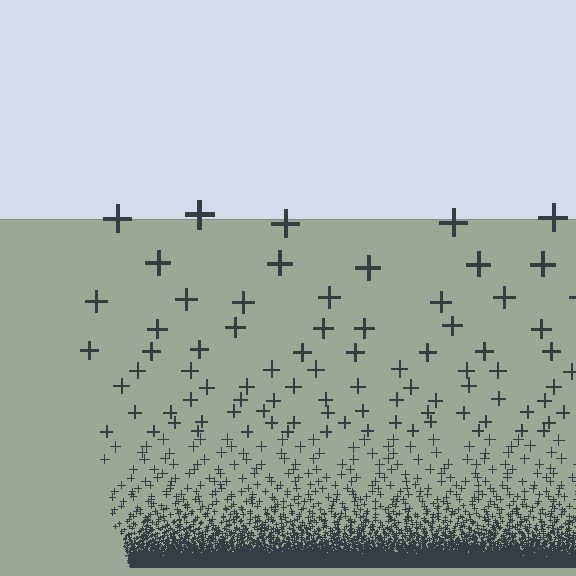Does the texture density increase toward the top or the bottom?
Density increases toward the bottom.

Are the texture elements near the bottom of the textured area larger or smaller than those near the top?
Smaller. The gradient is inverted — elements near the bottom are smaller and denser.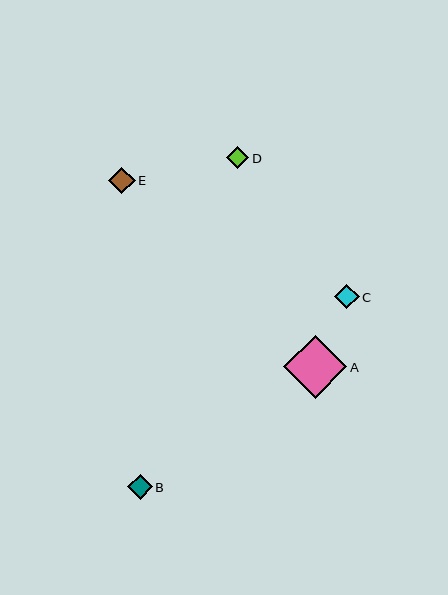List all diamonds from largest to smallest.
From largest to smallest: A, E, B, C, D.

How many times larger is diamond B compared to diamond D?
Diamond B is approximately 1.1 times the size of diamond D.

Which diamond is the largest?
Diamond A is the largest with a size of approximately 63 pixels.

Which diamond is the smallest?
Diamond D is the smallest with a size of approximately 22 pixels.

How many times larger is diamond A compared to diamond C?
Diamond A is approximately 2.6 times the size of diamond C.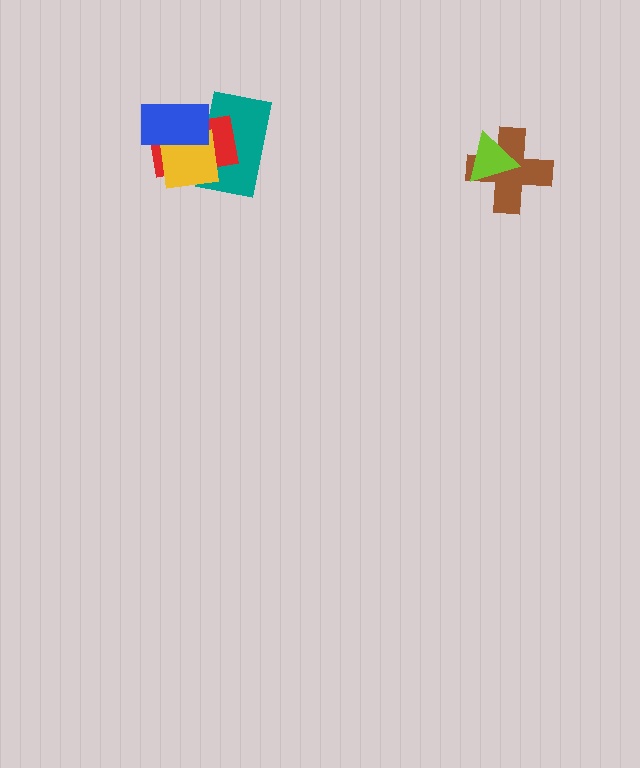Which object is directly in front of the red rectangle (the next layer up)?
The yellow square is directly in front of the red rectangle.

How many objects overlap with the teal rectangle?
3 objects overlap with the teal rectangle.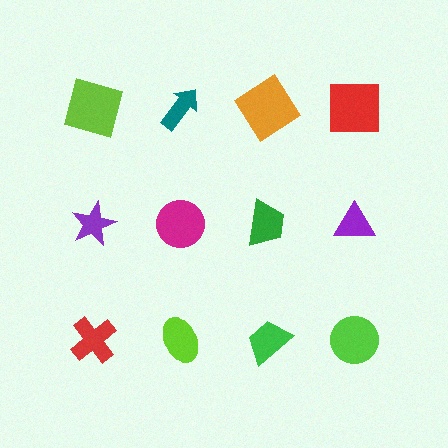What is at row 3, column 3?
A green trapezoid.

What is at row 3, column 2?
A lime ellipse.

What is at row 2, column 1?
A purple star.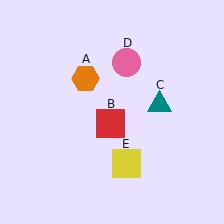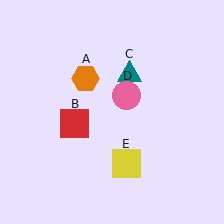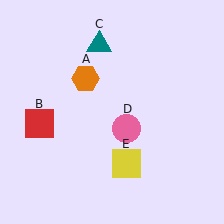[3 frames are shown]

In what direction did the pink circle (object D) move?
The pink circle (object D) moved down.